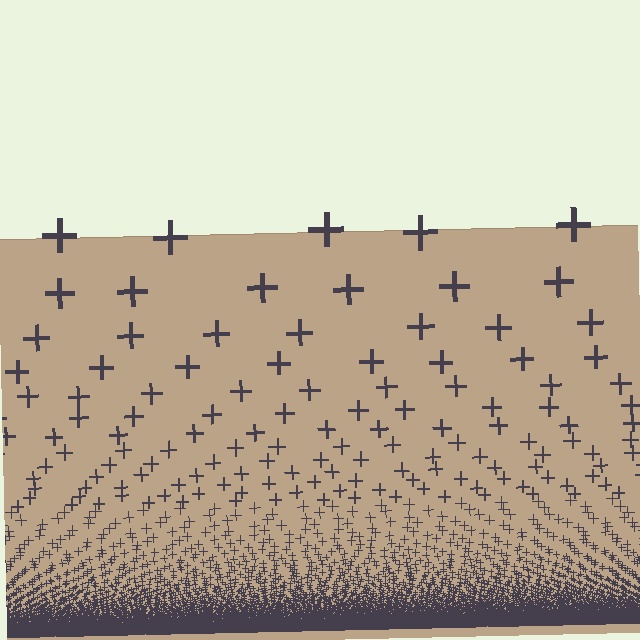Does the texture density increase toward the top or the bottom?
Density increases toward the bottom.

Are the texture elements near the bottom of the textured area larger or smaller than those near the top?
Smaller. The gradient is inverted — elements near the bottom are smaller and denser.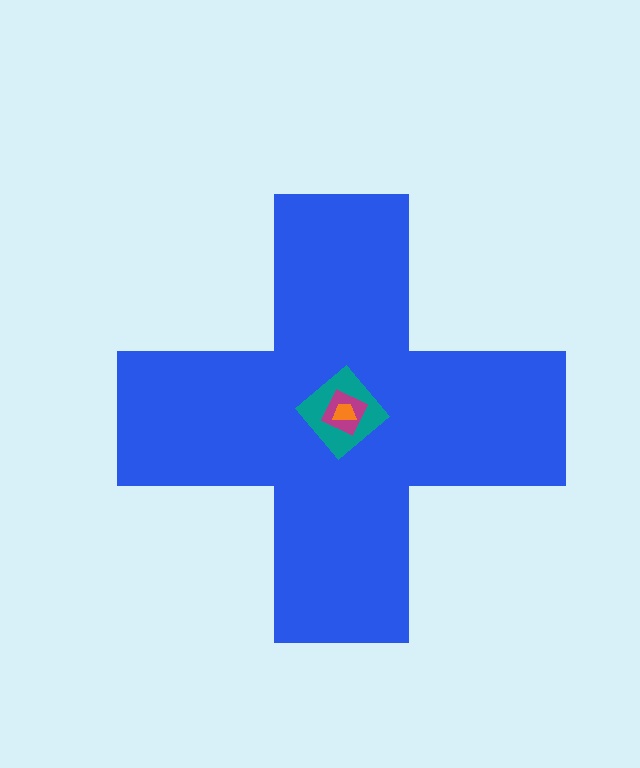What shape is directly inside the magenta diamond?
The orange trapezoid.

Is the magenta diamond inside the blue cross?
Yes.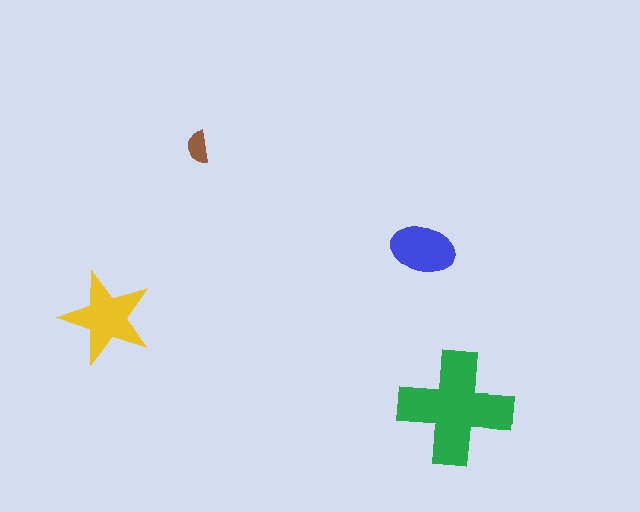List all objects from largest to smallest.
The green cross, the yellow star, the blue ellipse, the brown semicircle.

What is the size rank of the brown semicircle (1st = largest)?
4th.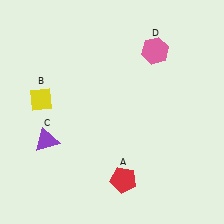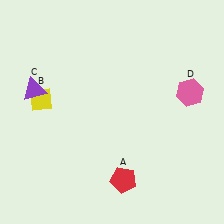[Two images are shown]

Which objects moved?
The objects that moved are: the purple triangle (C), the pink hexagon (D).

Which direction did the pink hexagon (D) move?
The pink hexagon (D) moved down.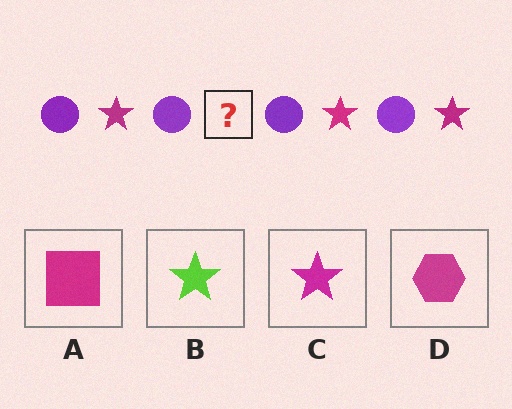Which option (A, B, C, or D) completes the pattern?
C.